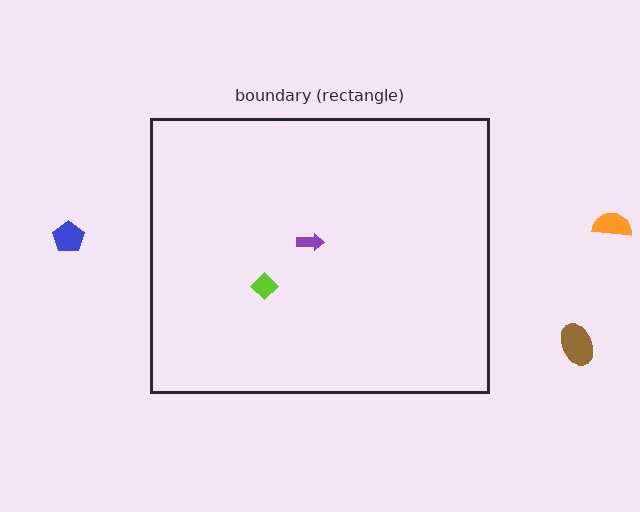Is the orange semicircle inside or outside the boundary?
Outside.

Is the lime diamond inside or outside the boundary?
Inside.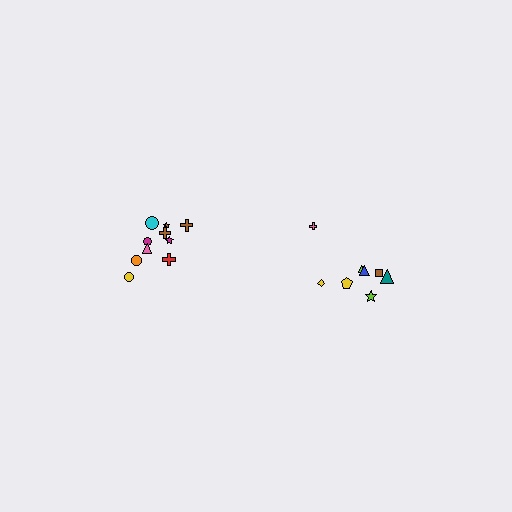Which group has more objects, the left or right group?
The left group.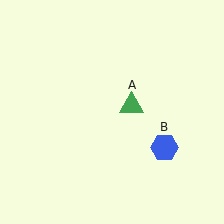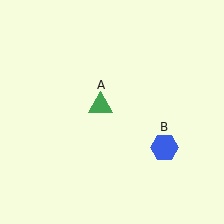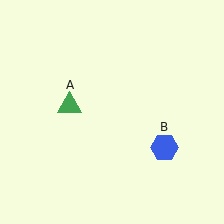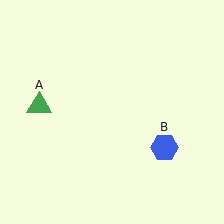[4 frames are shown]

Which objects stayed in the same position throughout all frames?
Blue hexagon (object B) remained stationary.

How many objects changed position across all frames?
1 object changed position: green triangle (object A).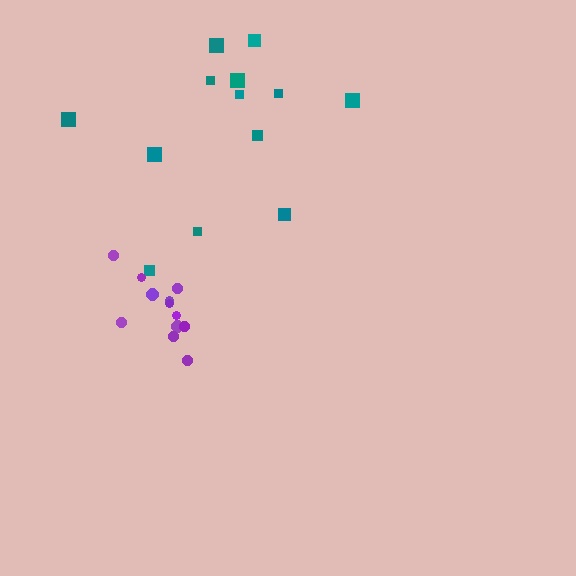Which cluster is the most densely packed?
Purple.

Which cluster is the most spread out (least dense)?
Teal.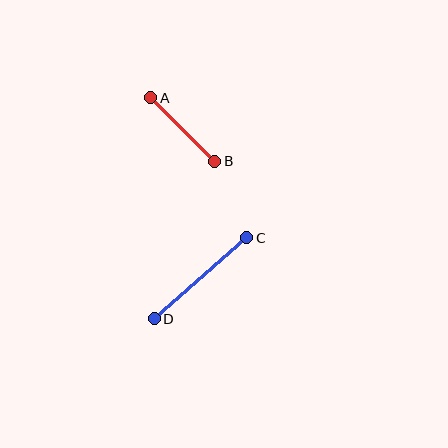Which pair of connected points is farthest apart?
Points C and D are farthest apart.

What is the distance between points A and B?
The distance is approximately 90 pixels.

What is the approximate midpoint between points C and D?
The midpoint is at approximately (200, 278) pixels.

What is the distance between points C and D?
The distance is approximately 123 pixels.